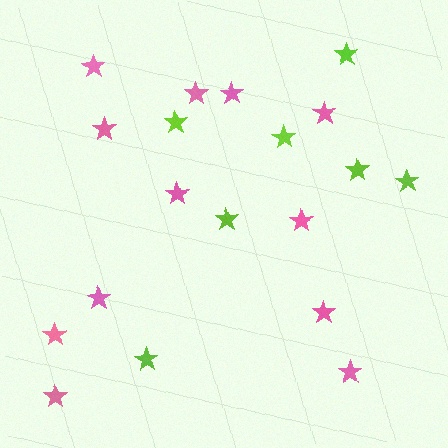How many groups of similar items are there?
There are 2 groups: one group of lime stars (7) and one group of pink stars (12).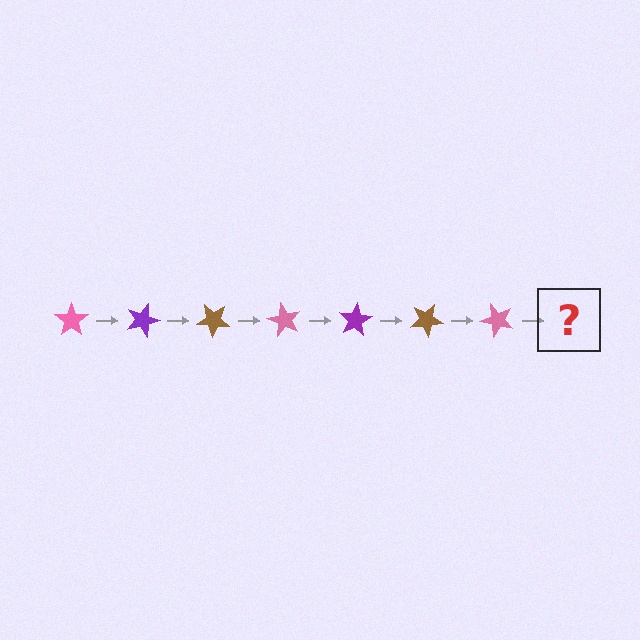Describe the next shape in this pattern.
It should be a purple star, rotated 140 degrees from the start.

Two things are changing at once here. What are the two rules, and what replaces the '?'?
The two rules are that it rotates 20 degrees each step and the color cycles through pink, purple, and brown. The '?' should be a purple star, rotated 140 degrees from the start.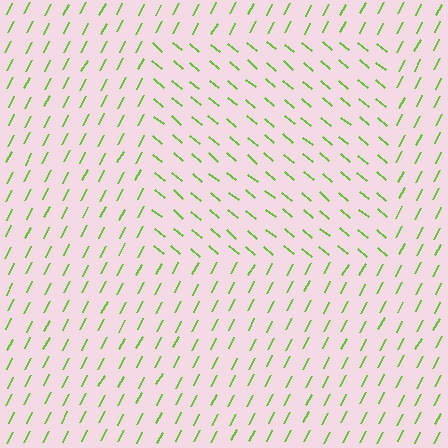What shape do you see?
I see a rectangle.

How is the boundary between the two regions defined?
The boundary is defined purely by a change in line orientation (approximately 78 degrees difference). All lines are the same color and thickness.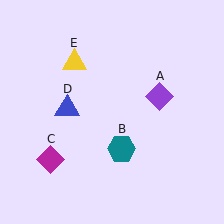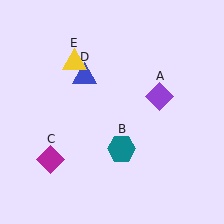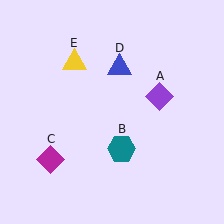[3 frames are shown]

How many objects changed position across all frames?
1 object changed position: blue triangle (object D).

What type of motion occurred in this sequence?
The blue triangle (object D) rotated clockwise around the center of the scene.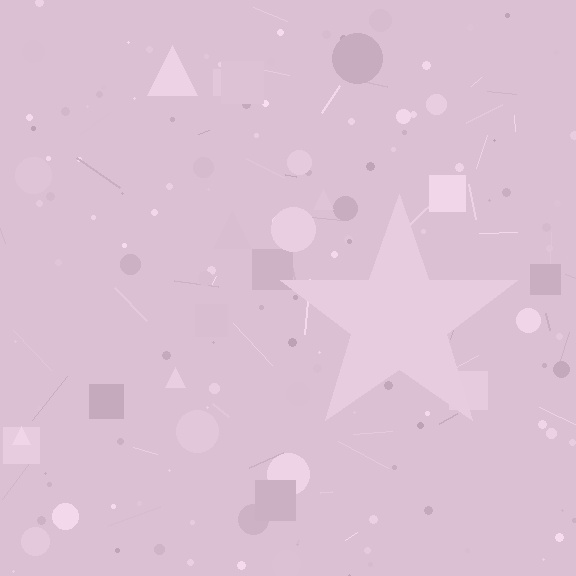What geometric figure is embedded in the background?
A star is embedded in the background.